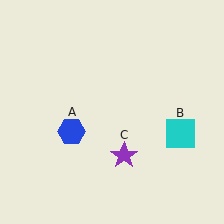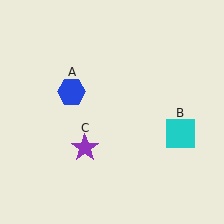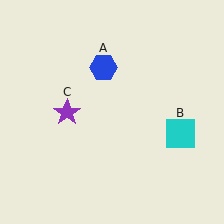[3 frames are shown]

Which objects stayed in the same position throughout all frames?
Cyan square (object B) remained stationary.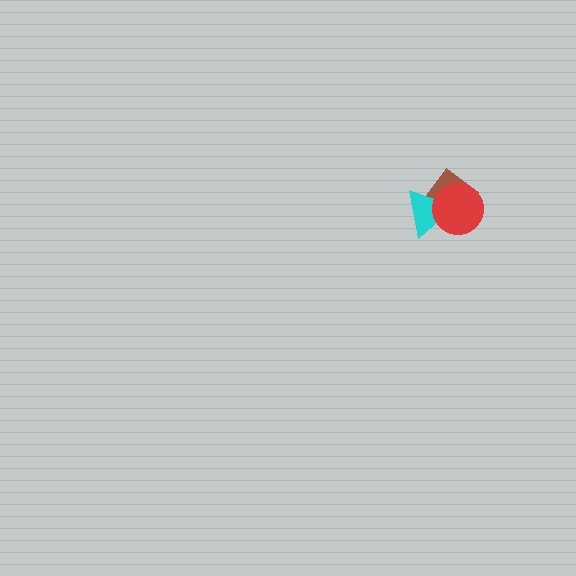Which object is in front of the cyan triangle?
The red circle is in front of the cyan triangle.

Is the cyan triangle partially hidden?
Yes, it is partially covered by another shape.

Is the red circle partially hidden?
No, no other shape covers it.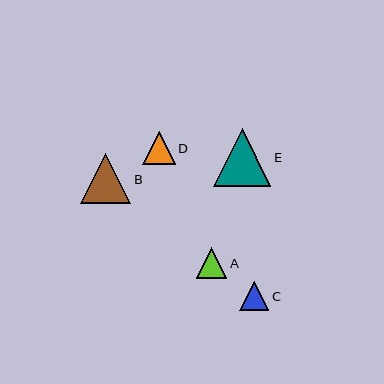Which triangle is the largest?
Triangle E is the largest with a size of approximately 58 pixels.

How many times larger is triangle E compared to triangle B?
Triangle E is approximately 1.2 times the size of triangle B.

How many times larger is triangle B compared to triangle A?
Triangle B is approximately 1.6 times the size of triangle A.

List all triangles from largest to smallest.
From largest to smallest: E, B, D, A, C.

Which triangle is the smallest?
Triangle C is the smallest with a size of approximately 29 pixels.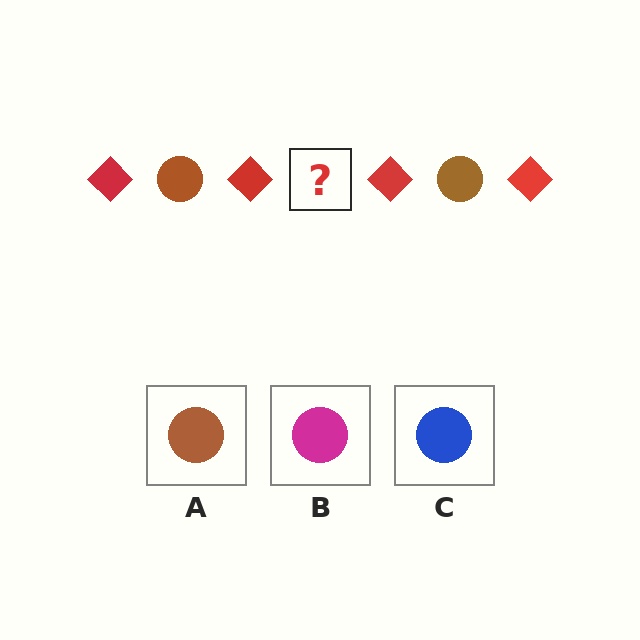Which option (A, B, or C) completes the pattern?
A.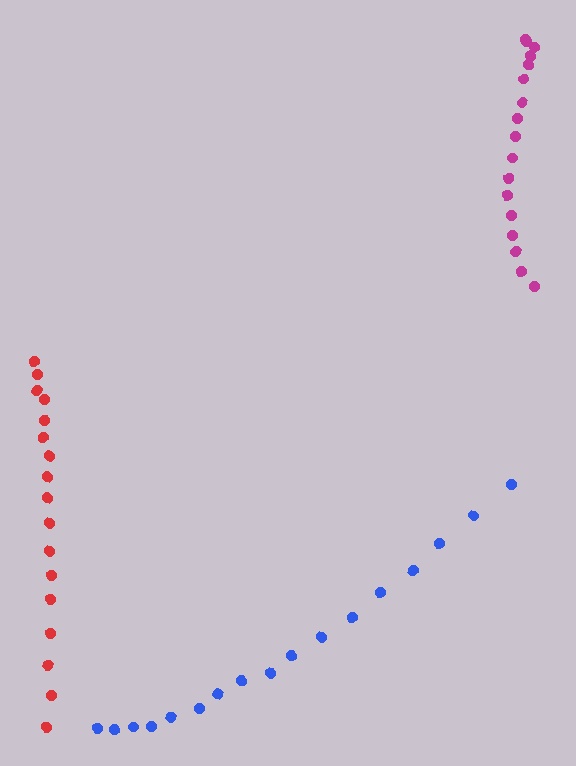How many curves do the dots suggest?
There are 3 distinct paths.